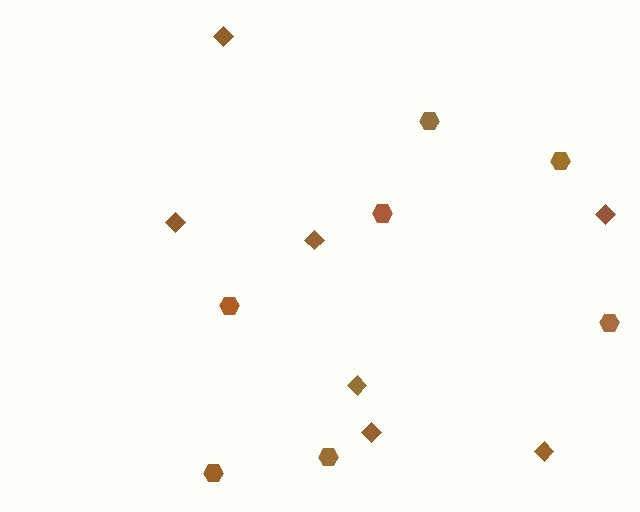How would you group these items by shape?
There are 2 groups: one group of diamonds (7) and one group of hexagons (7).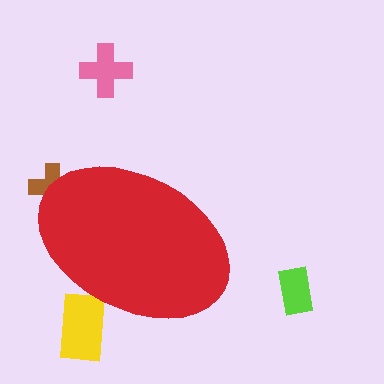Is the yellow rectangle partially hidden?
Yes, the yellow rectangle is partially hidden behind the red ellipse.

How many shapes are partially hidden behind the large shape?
2 shapes are partially hidden.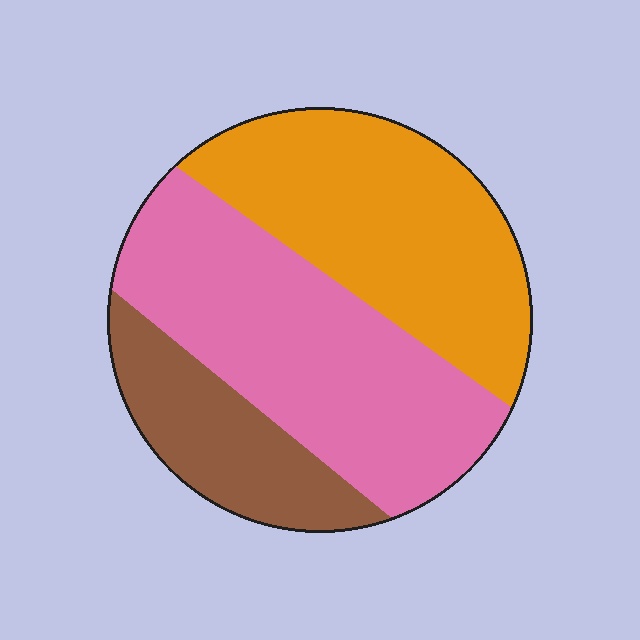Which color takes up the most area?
Pink, at roughly 45%.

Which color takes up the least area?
Brown, at roughly 20%.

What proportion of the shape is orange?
Orange covers around 40% of the shape.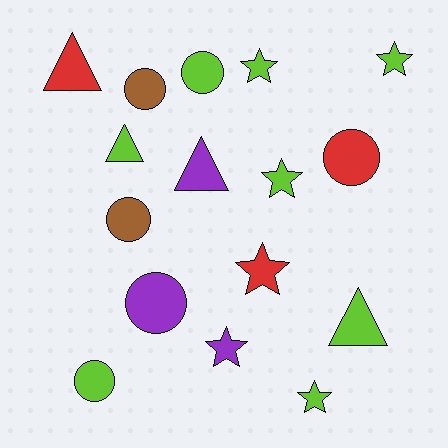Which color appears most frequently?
Lime, with 8 objects.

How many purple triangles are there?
There is 1 purple triangle.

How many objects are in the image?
There are 16 objects.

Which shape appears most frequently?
Circle, with 6 objects.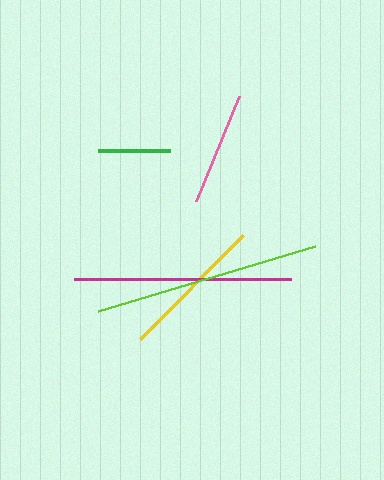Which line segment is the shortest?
The green line is the shortest at approximately 72 pixels.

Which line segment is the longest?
The lime line is the longest at approximately 226 pixels.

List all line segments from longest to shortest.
From longest to shortest: lime, magenta, yellow, pink, green.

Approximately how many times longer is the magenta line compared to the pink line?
The magenta line is approximately 1.9 times the length of the pink line.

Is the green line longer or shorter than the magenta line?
The magenta line is longer than the green line.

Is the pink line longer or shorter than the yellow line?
The yellow line is longer than the pink line.